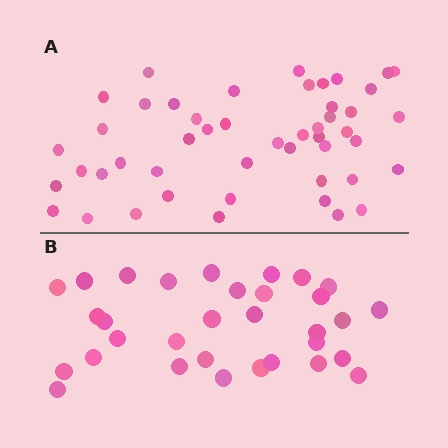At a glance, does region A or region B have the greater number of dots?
Region A (the top region) has more dots.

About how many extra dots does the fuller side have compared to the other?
Region A has approximately 15 more dots than region B.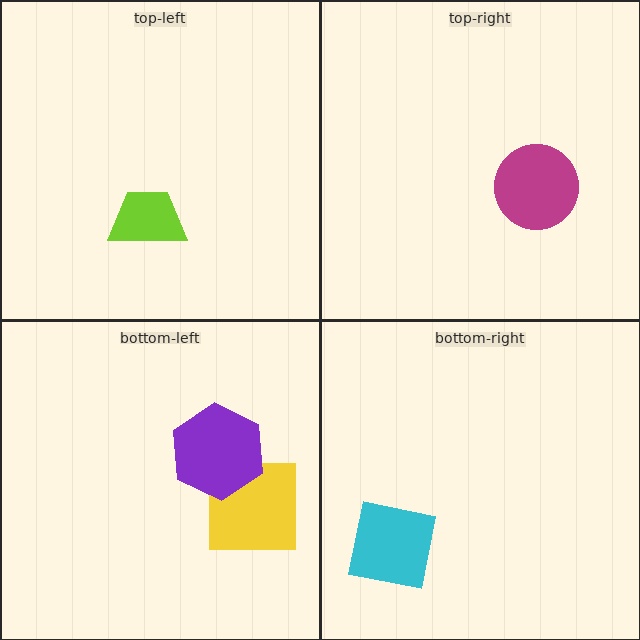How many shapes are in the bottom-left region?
2.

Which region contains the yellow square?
The bottom-left region.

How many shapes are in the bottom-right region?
1.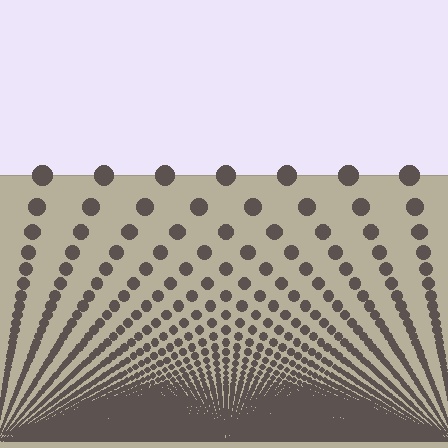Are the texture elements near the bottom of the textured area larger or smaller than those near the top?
Smaller. The gradient is inverted — elements near the bottom are smaller and denser.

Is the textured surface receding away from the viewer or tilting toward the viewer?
The surface appears to tilt toward the viewer. Texture elements get larger and sparser toward the top.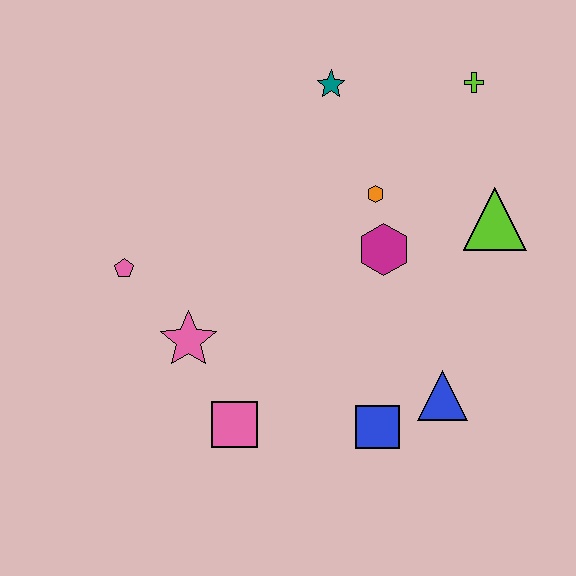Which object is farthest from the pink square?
The lime cross is farthest from the pink square.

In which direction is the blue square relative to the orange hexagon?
The blue square is below the orange hexagon.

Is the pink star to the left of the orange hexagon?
Yes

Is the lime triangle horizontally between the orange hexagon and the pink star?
No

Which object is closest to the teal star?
The orange hexagon is closest to the teal star.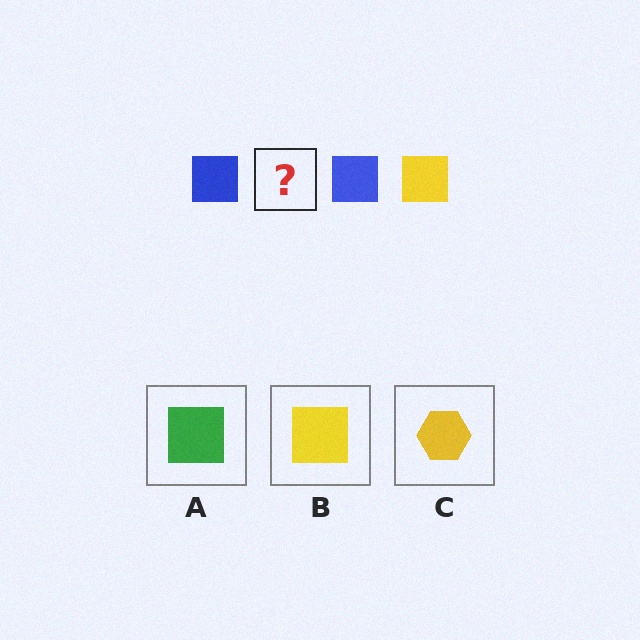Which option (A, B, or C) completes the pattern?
B.